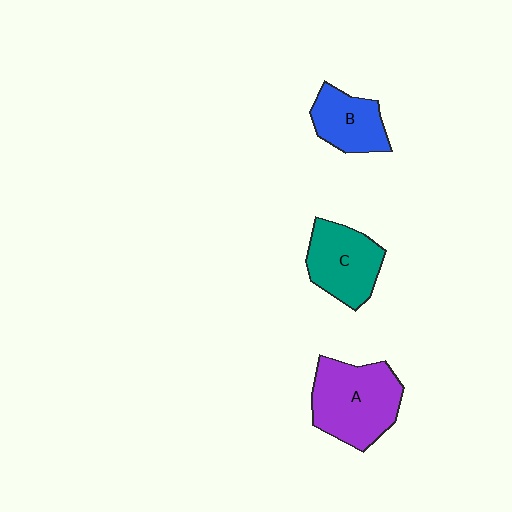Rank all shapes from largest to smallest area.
From largest to smallest: A (purple), C (teal), B (blue).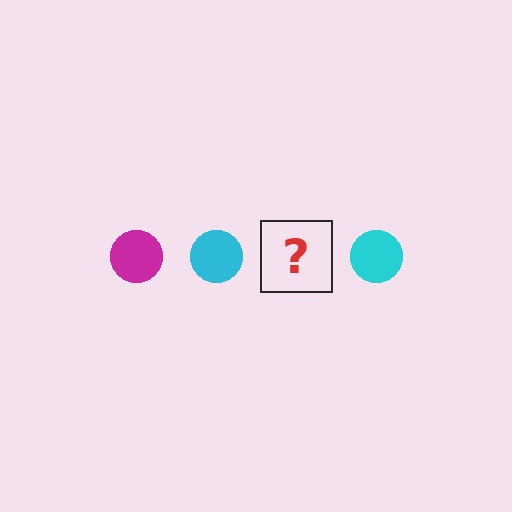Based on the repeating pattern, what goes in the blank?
The blank should be a magenta circle.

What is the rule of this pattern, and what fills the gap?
The rule is that the pattern cycles through magenta, cyan circles. The gap should be filled with a magenta circle.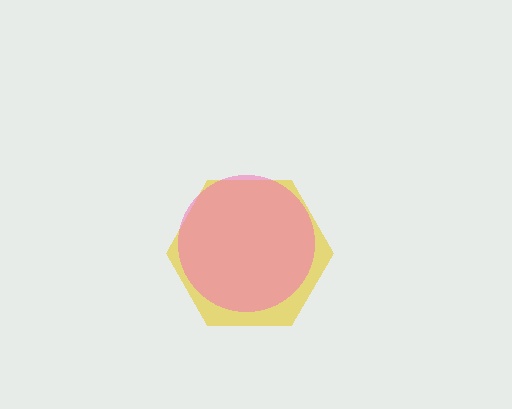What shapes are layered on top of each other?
The layered shapes are: a yellow hexagon, a pink circle.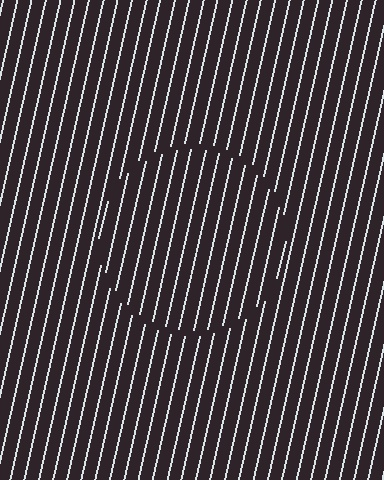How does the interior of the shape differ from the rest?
The interior of the shape contains the same grating, shifted by half a period — the contour is defined by the phase discontinuity where line-ends from the inner and outer gratings abut.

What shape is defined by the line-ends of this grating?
An illusory circle. The interior of the shape contains the same grating, shifted by half a period — the contour is defined by the phase discontinuity where line-ends from the inner and outer gratings abut.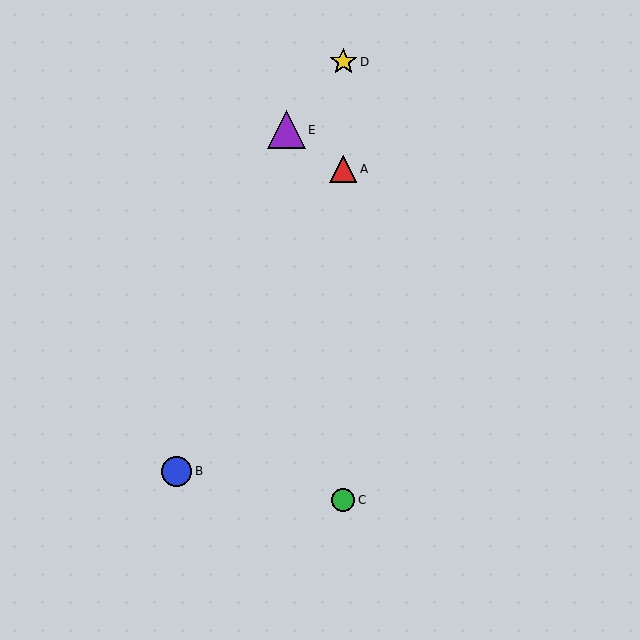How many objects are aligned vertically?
3 objects (A, C, D) are aligned vertically.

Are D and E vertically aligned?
No, D is at x≈343 and E is at x≈286.